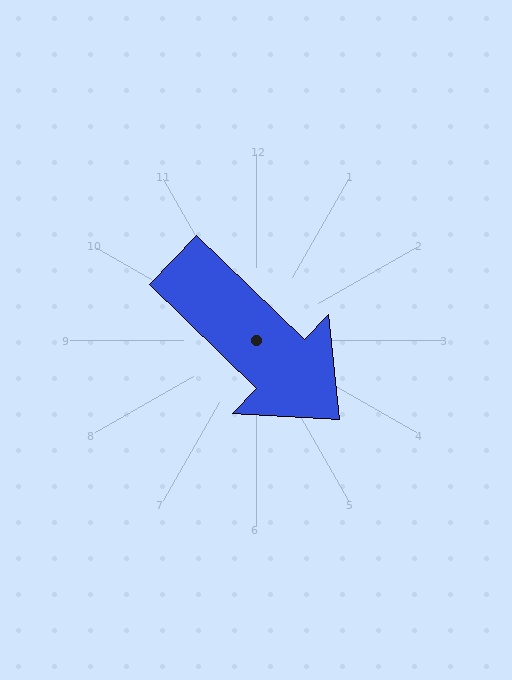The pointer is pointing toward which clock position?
Roughly 4 o'clock.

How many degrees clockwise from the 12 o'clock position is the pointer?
Approximately 134 degrees.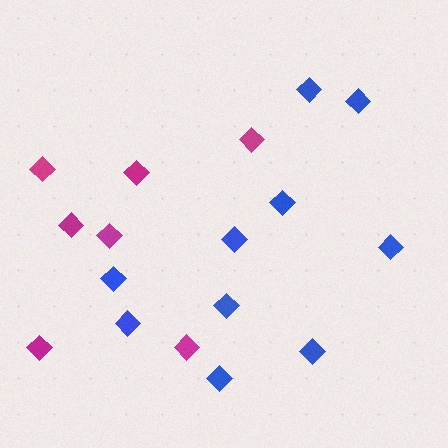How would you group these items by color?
There are 2 groups: one group of magenta diamonds (7) and one group of blue diamonds (10).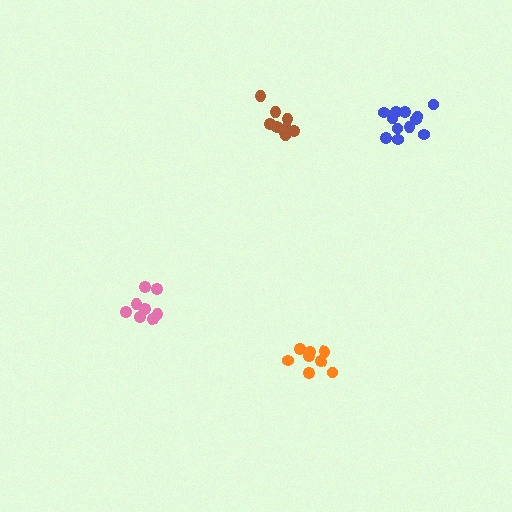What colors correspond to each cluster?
The clusters are colored: blue, pink, orange, brown.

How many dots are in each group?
Group 1: 12 dots, Group 2: 8 dots, Group 3: 8 dots, Group 4: 10 dots (38 total).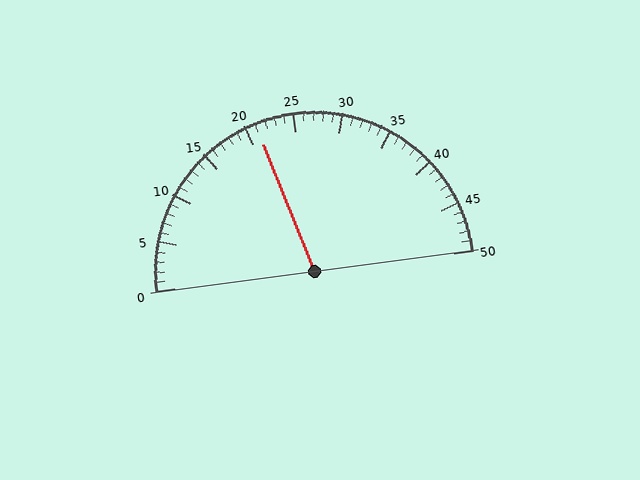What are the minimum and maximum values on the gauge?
The gauge ranges from 0 to 50.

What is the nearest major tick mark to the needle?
The nearest major tick mark is 20.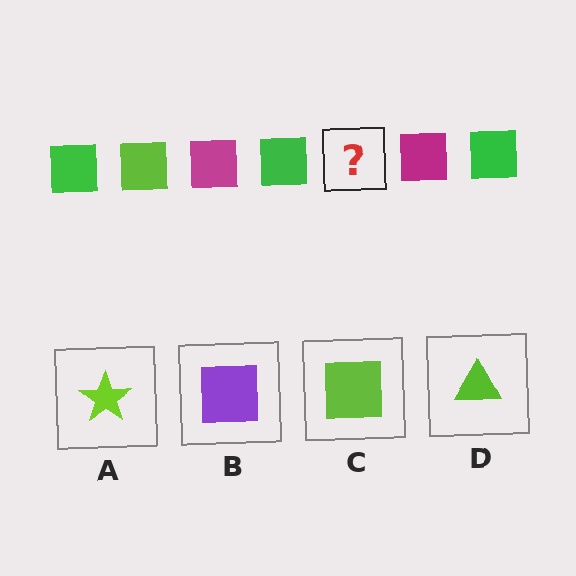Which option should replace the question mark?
Option C.